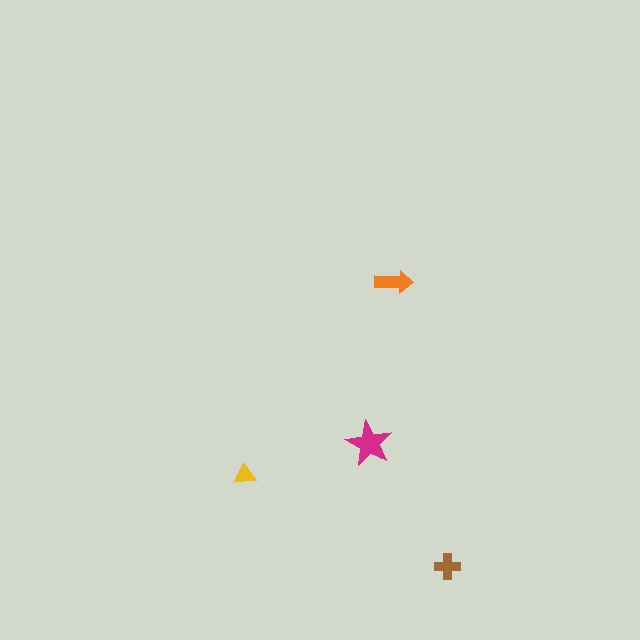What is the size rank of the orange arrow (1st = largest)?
2nd.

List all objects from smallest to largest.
The yellow triangle, the brown cross, the orange arrow, the magenta star.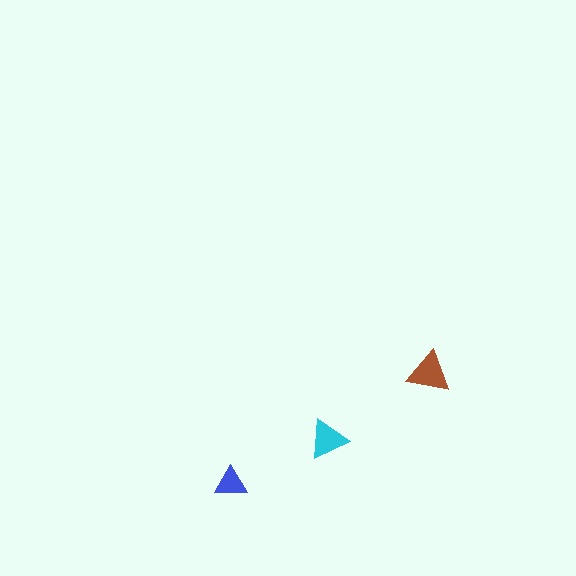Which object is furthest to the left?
The blue triangle is leftmost.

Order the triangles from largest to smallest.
the brown one, the cyan one, the blue one.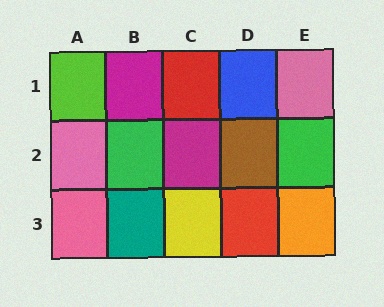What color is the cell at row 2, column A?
Pink.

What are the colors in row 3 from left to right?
Pink, teal, yellow, red, orange.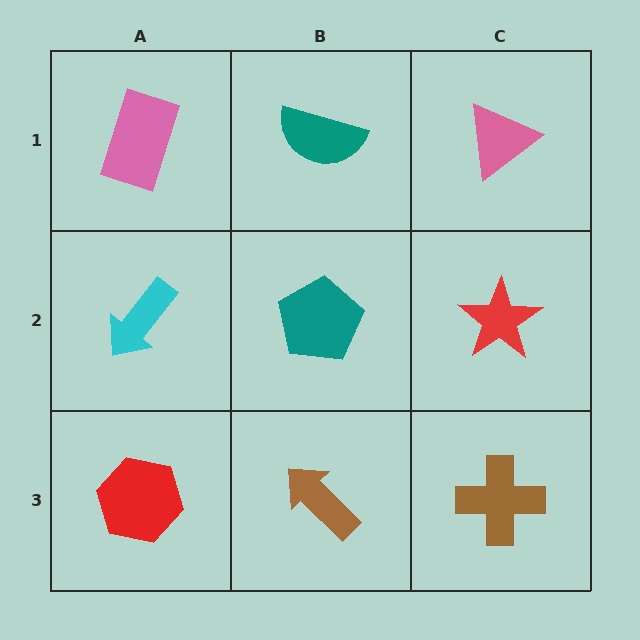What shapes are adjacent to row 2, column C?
A pink triangle (row 1, column C), a brown cross (row 3, column C), a teal pentagon (row 2, column B).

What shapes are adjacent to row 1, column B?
A teal pentagon (row 2, column B), a pink rectangle (row 1, column A), a pink triangle (row 1, column C).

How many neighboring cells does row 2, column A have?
3.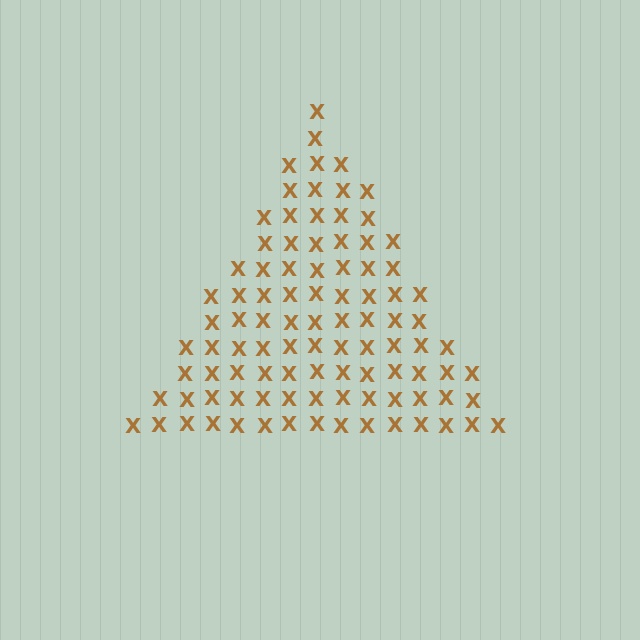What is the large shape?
The large shape is a triangle.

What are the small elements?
The small elements are letter X's.